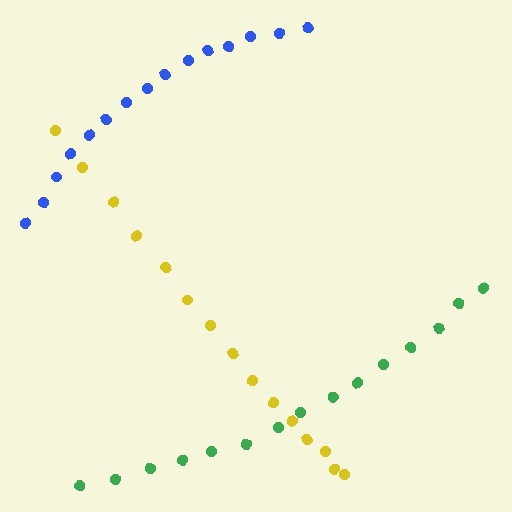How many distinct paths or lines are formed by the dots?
There are 3 distinct paths.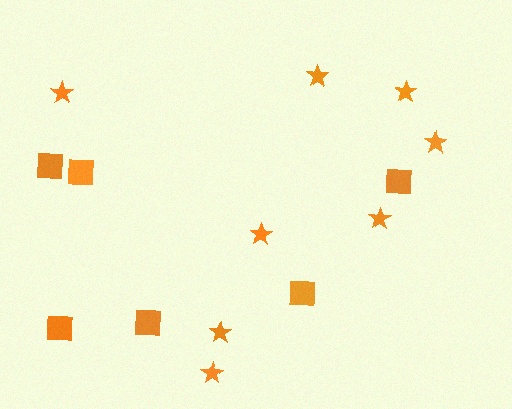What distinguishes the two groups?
There are 2 groups: one group of squares (6) and one group of stars (8).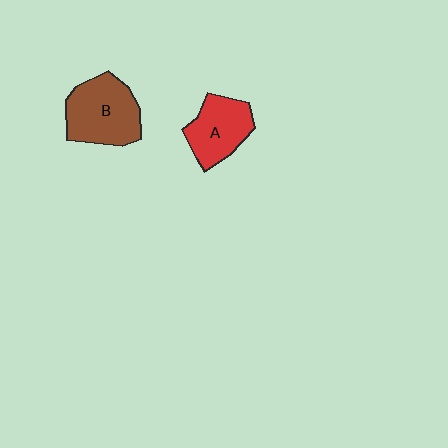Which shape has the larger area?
Shape B (brown).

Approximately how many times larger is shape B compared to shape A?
Approximately 1.3 times.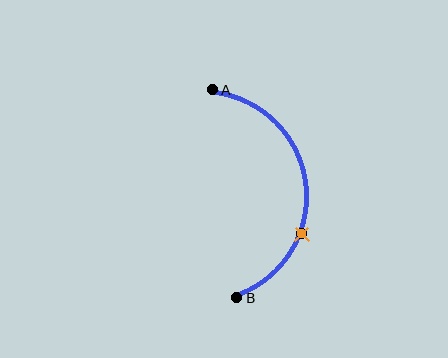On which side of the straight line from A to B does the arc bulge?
The arc bulges to the right of the straight line connecting A and B.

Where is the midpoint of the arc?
The arc midpoint is the point on the curve farthest from the straight line joining A and B. It sits to the right of that line.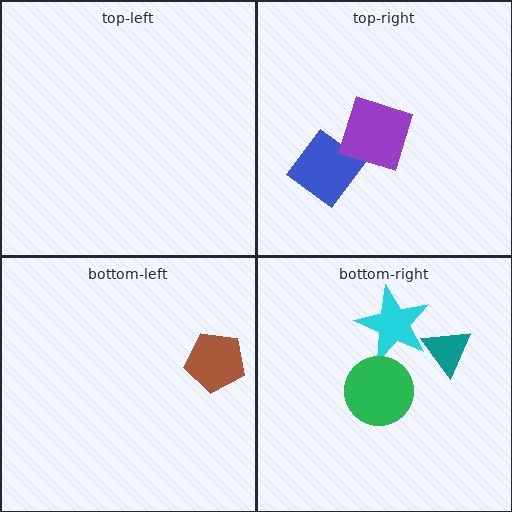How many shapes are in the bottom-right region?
3.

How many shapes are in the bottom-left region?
1.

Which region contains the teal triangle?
The bottom-right region.